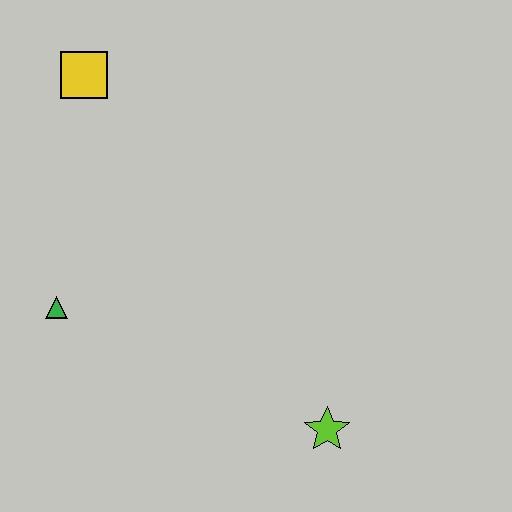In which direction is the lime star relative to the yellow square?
The lime star is below the yellow square.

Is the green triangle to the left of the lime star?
Yes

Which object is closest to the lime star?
The green triangle is closest to the lime star.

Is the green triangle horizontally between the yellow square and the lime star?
No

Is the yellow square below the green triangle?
No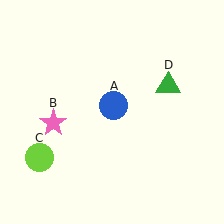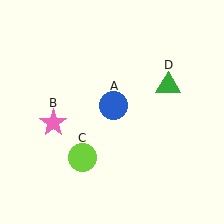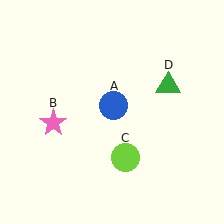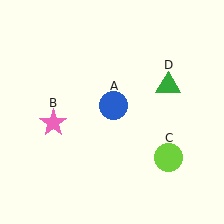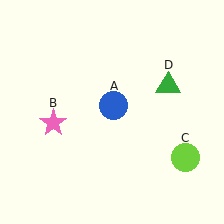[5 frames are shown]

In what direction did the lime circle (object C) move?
The lime circle (object C) moved right.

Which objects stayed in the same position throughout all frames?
Blue circle (object A) and pink star (object B) and green triangle (object D) remained stationary.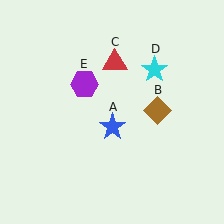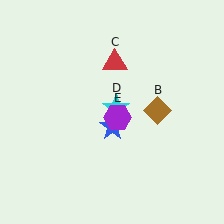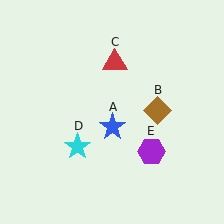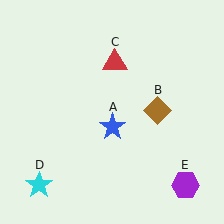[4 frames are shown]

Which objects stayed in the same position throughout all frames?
Blue star (object A) and brown diamond (object B) and red triangle (object C) remained stationary.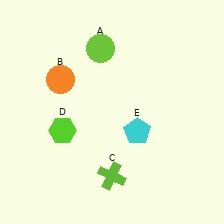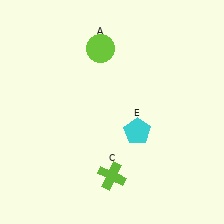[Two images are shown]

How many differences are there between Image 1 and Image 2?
There are 2 differences between the two images.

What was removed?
The orange circle (B), the lime hexagon (D) were removed in Image 2.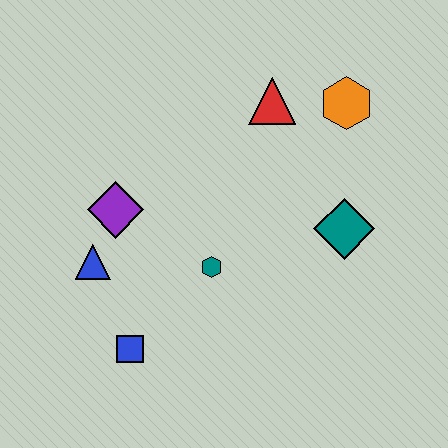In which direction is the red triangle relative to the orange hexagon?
The red triangle is to the left of the orange hexagon.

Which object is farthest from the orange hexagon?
The blue square is farthest from the orange hexagon.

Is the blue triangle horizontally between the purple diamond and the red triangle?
No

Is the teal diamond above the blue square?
Yes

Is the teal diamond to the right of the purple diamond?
Yes